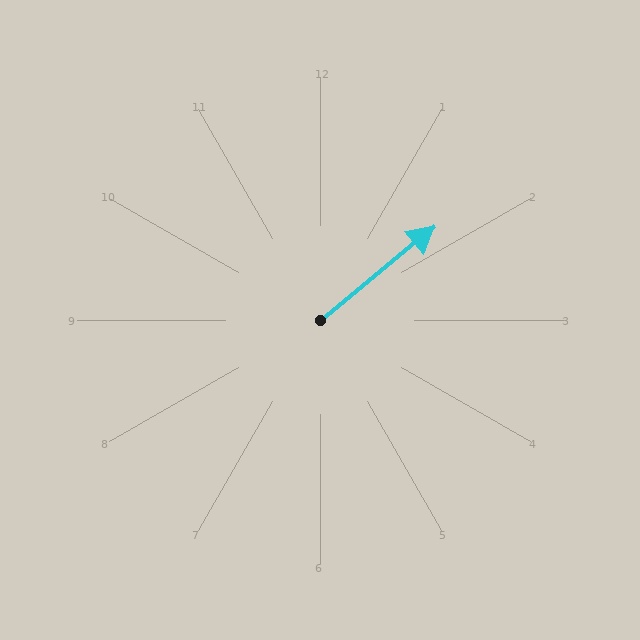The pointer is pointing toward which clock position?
Roughly 2 o'clock.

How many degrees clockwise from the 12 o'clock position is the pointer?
Approximately 51 degrees.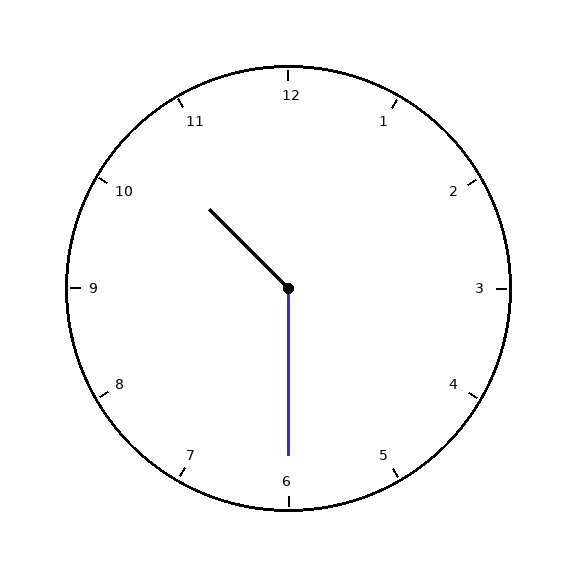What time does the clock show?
10:30.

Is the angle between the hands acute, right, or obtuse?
It is obtuse.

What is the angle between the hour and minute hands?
Approximately 135 degrees.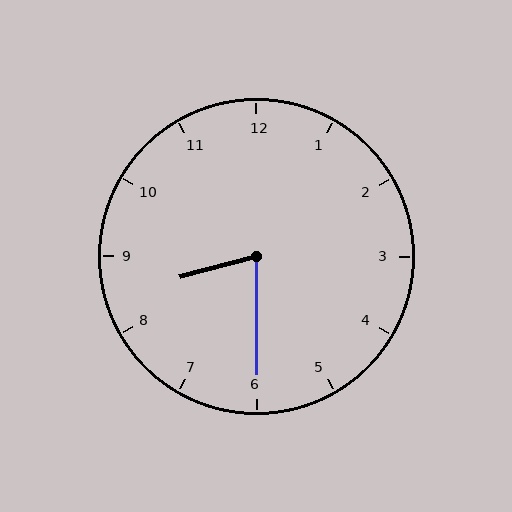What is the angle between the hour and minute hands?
Approximately 75 degrees.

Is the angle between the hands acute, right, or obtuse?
It is acute.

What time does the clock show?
8:30.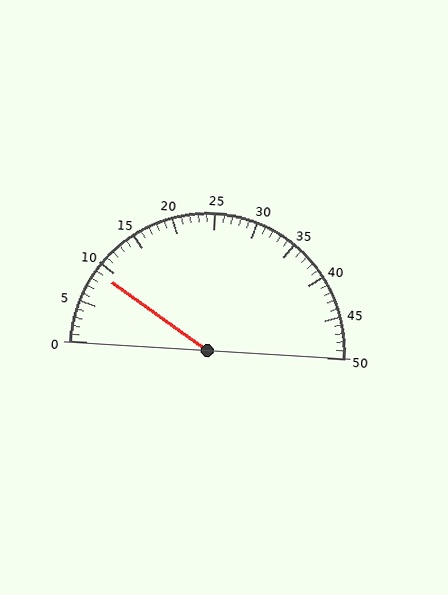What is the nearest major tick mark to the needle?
The nearest major tick mark is 10.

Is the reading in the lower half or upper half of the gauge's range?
The reading is in the lower half of the range (0 to 50).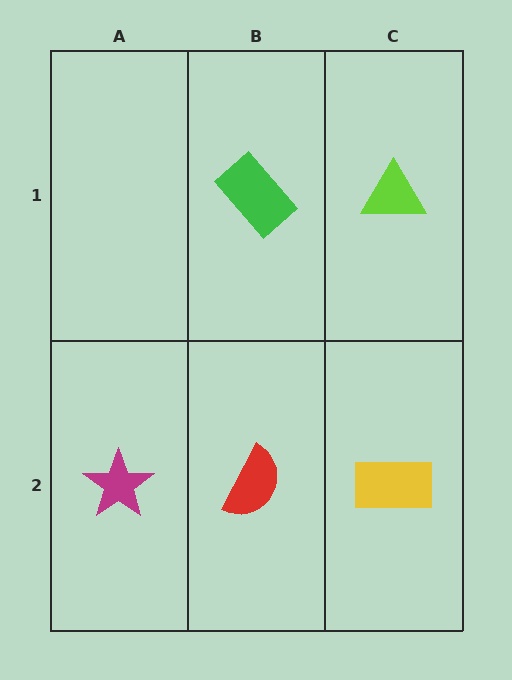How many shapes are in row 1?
2 shapes.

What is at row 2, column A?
A magenta star.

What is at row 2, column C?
A yellow rectangle.